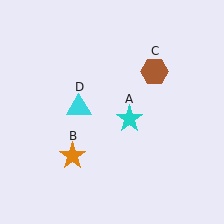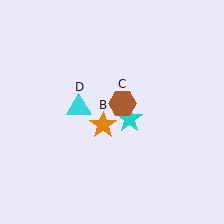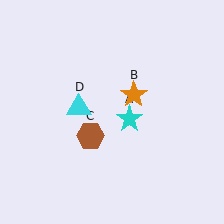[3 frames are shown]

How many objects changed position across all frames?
2 objects changed position: orange star (object B), brown hexagon (object C).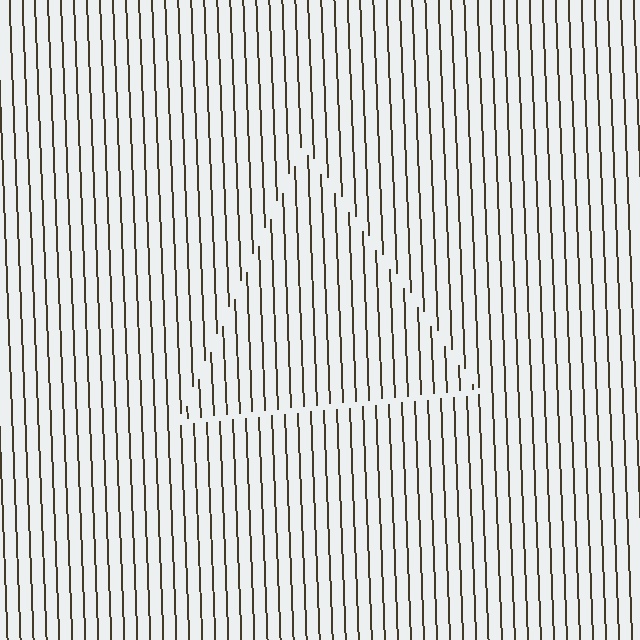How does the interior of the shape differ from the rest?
The interior of the shape contains the same grating, shifted by half a period — the contour is defined by the phase discontinuity where line-ends from the inner and outer gratings abut.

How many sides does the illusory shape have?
3 sides — the line-ends trace a triangle.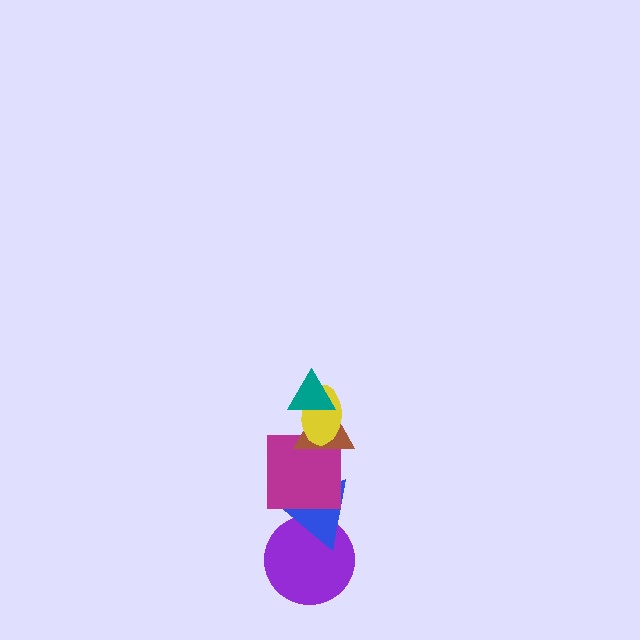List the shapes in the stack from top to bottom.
From top to bottom: the teal triangle, the yellow ellipse, the brown triangle, the magenta square, the blue triangle, the purple circle.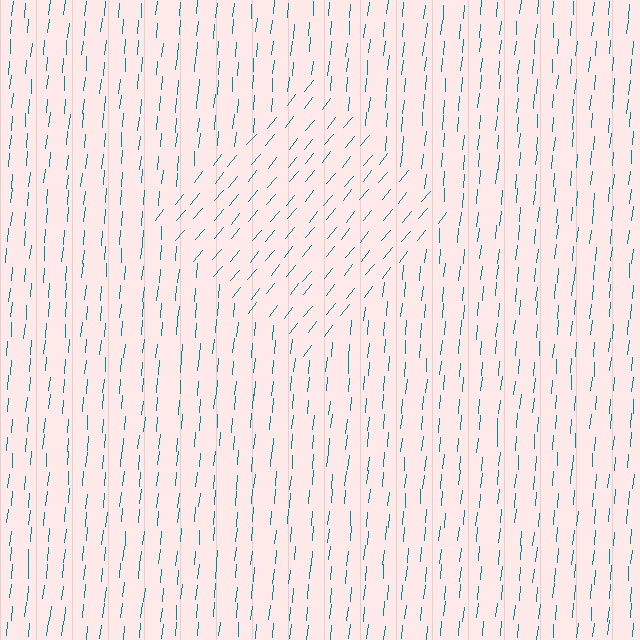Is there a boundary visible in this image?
Yes, there is a texture boundary formed by a change in line orientation.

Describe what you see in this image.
The image is filled with small teal line segments. A diamond region in the image has lines oriented differently from the surrounding lines, creating a visible texture boundary.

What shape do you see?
I see a diamond.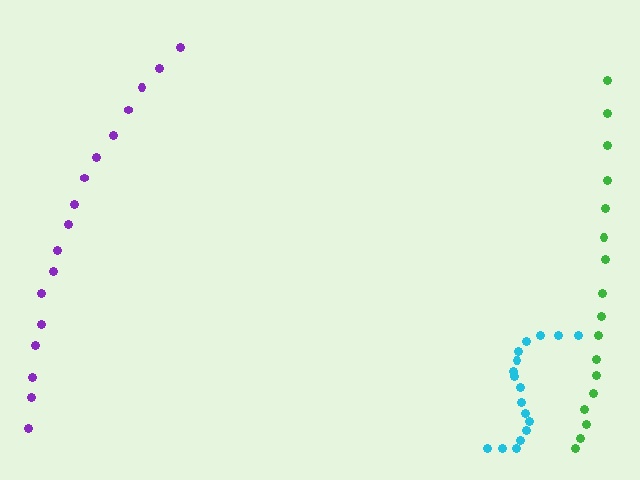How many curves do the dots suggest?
There are 3 distinct paths.